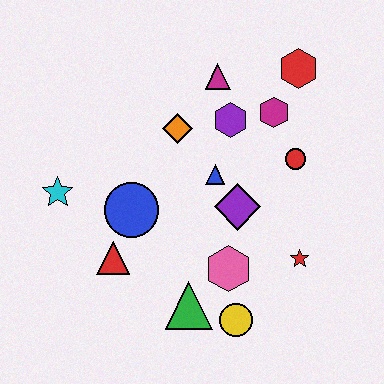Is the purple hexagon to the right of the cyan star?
Yes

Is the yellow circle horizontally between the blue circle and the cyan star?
No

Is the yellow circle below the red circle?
Yes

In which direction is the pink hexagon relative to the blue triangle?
The pink hexagon is below the blue triangle.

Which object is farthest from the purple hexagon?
The yellow circle is farthest from the purple hexagon.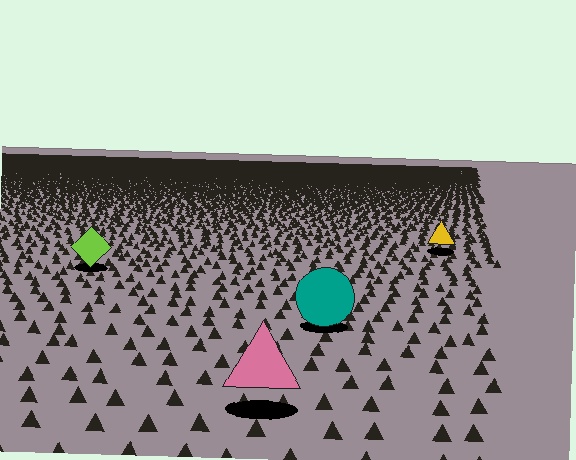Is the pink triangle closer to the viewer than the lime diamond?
Yes. The pink triangle is closer — you can tell from the texture gradient: the ground texture is coarser near it.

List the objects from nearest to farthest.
From nearest to farthest: the pink triangle, the teal circle, the lime diamond, the yellow triangle.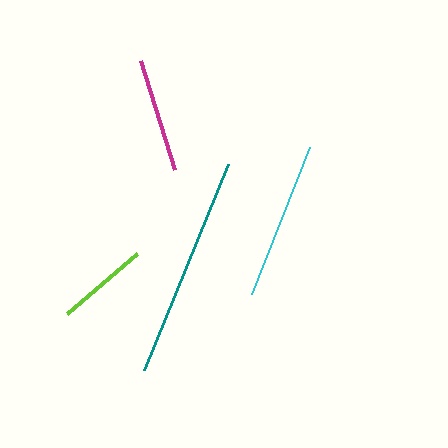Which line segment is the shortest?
The lime line is the shortest at approximately 92 pixels.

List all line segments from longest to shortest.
From longest to shortest: teal, cyan, magenta, lime.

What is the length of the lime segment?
The lime segment is approximately 92 pixels long.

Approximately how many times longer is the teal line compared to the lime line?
The teal line is approximately 2.4 times the length of the lime line.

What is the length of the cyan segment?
The cyan segment is approximately 158 pixels long.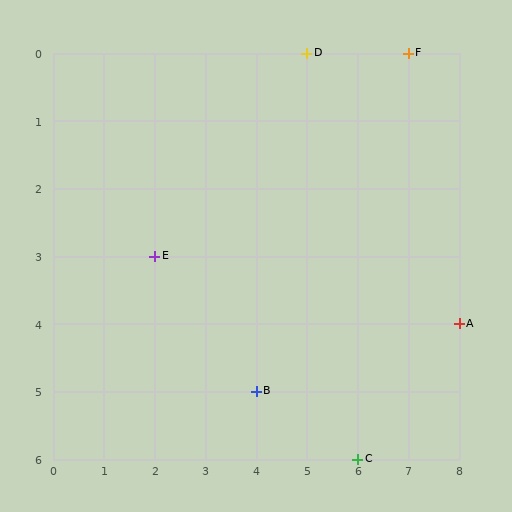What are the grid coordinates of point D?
Point D is at grid coordinates (5, 0).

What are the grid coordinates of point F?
Point F is at grid coordinates (7, 0).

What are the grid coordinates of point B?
Point B is at grid coordinates (4, 5).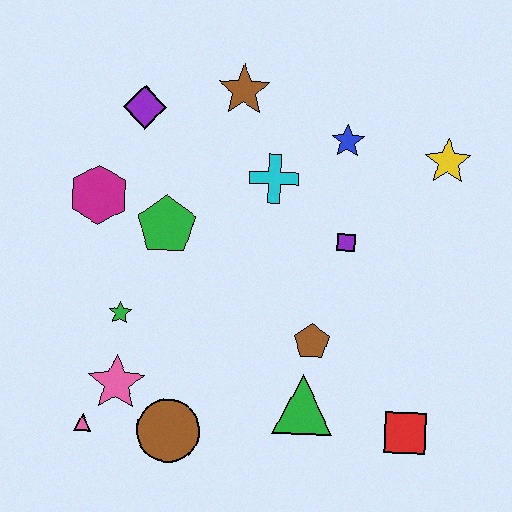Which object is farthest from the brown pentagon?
The purple diamond is farthest from the brown pentagon.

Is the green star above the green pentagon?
No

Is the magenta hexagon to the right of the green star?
No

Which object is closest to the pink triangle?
The pink star is closest to the pink triangle.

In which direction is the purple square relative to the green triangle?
The purple square is above the green triangle.